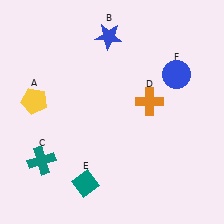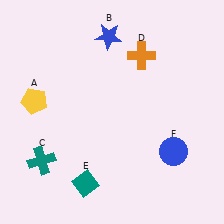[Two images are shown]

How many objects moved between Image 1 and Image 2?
2 objects moved between the two images.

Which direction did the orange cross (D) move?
The orange cross (D) moved up.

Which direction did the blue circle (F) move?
The blue circle (F) moved down.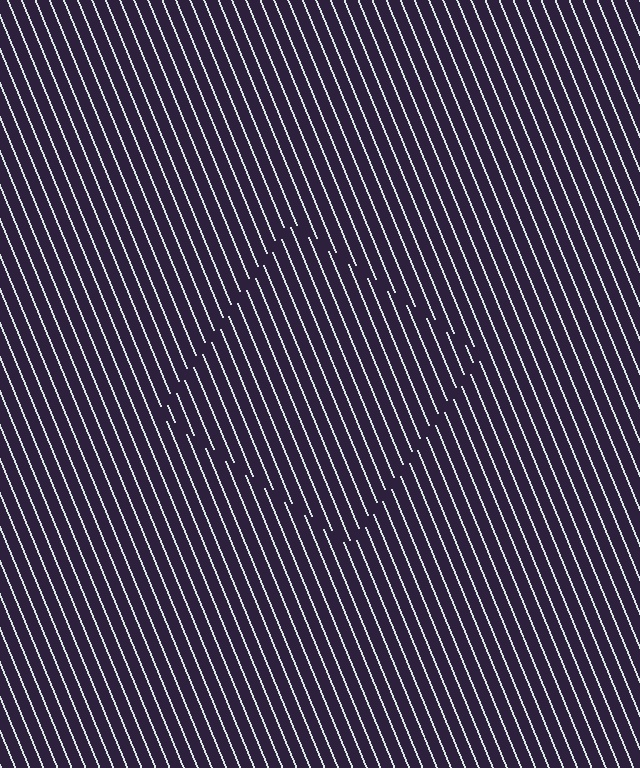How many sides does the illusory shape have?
4 sides — the line-ends trace a square.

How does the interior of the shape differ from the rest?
The interior of the shape contains the same grating, shifted by half a period — the contour is defined by the phase discontinuity where line-ends from the inner and outer gratings abut.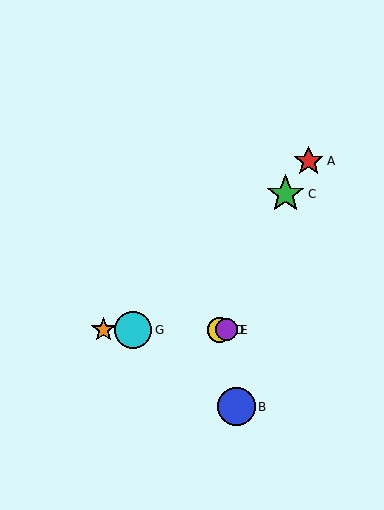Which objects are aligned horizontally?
Objects D, E, F, G are aligned horizontally.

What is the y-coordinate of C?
Object C is at y≈194.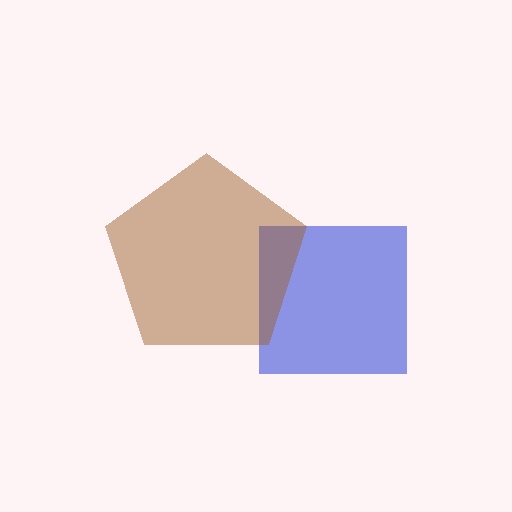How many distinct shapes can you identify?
There are 2 distinct shapes: a blue square, a brown pentagon.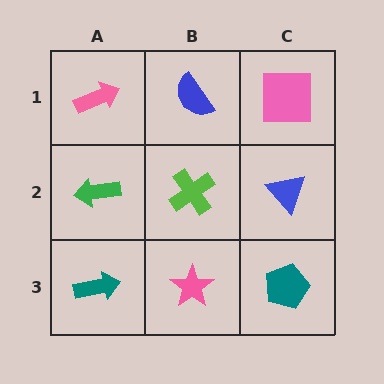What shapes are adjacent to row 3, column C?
A blue triangle (row 2, column C), a pink star (row 3, column B).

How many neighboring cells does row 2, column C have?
3.